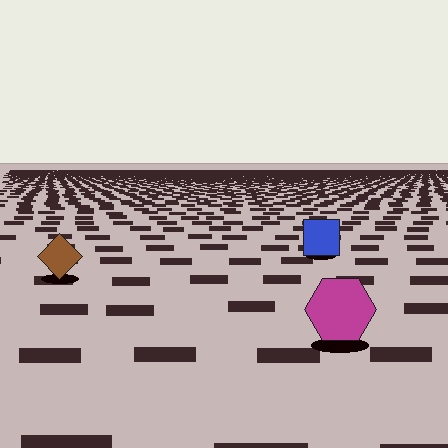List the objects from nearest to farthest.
From nearest to farthest: the magenta hexagon, the brown diamond, the blue square.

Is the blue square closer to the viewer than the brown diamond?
No. The brown diamond is closer — you can tell from the texture gradient: the ground texture is coarser near it.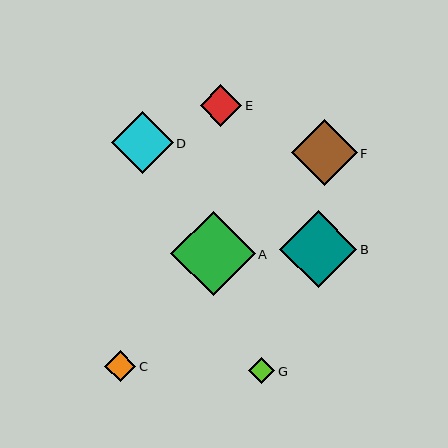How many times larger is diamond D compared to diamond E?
Diamond D is approximately 1.5 times the size of diamond E.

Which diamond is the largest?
Diamond A is the largest with a size of approximately 85 pixels.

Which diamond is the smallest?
Diamond G is the smallest with a size of approximately 26 pixels.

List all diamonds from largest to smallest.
From largest to smallest: A, B, F, D, E, C, G.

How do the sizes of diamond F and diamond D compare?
Diamond F and diamond D are approximately the same size.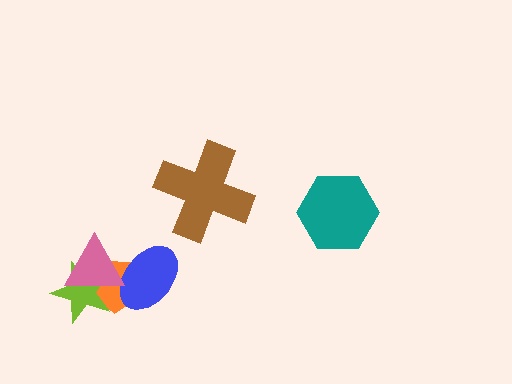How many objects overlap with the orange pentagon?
3 objects overlap with the orange pentagon.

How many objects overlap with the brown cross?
0 objects overlap with the brown cross.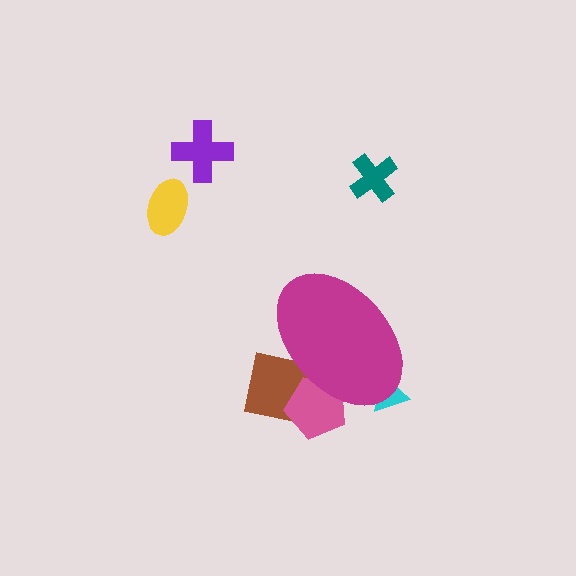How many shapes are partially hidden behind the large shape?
3 shapes are partially hidden.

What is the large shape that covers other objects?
A magenta ellipse.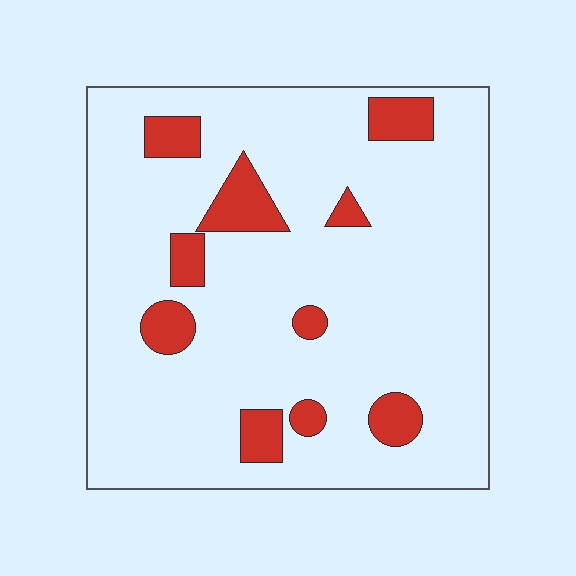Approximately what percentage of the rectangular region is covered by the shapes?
Approximately 15%.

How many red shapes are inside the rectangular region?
10.